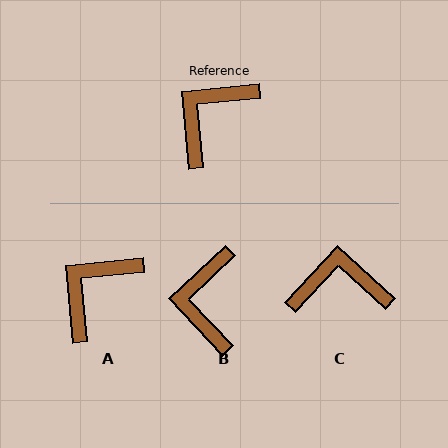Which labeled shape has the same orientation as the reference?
A.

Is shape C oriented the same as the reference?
No, it is off by about 48 degrees.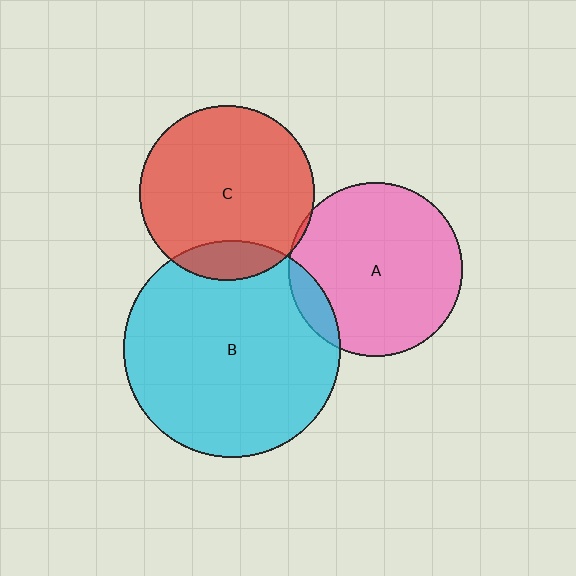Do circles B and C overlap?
Yes.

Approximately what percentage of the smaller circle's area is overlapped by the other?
Approximately 15%.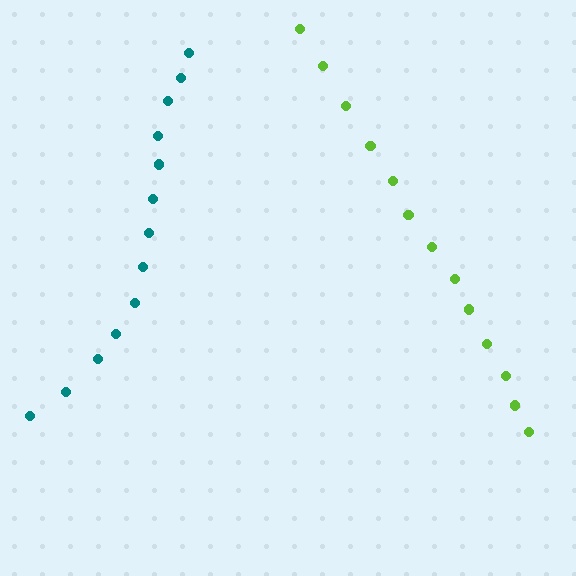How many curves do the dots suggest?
There are 2 distinct paths.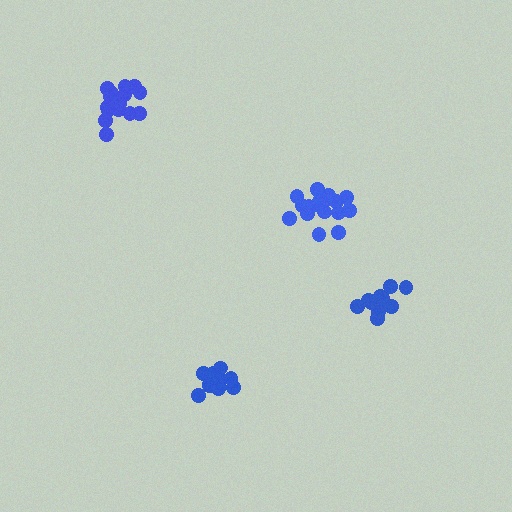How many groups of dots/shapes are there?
There are 4 groups.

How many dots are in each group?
Group 1: 18 dots, Group 2: 18 dots, Group 3: 12 dots, Group 4: 13 dots (61 total).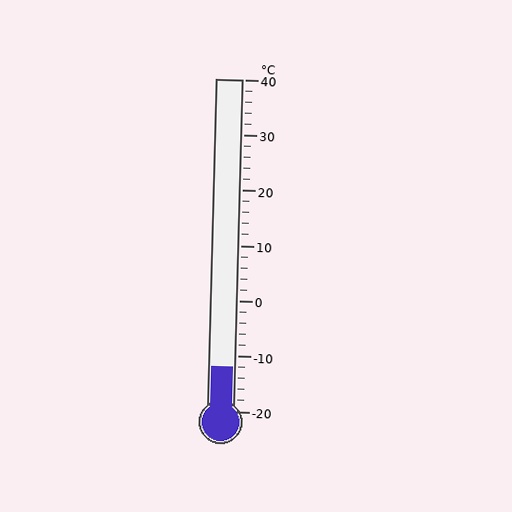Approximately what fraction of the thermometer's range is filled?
The thermometer is filled to approximately 15% of its range.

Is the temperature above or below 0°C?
The temperature is below 0°C.